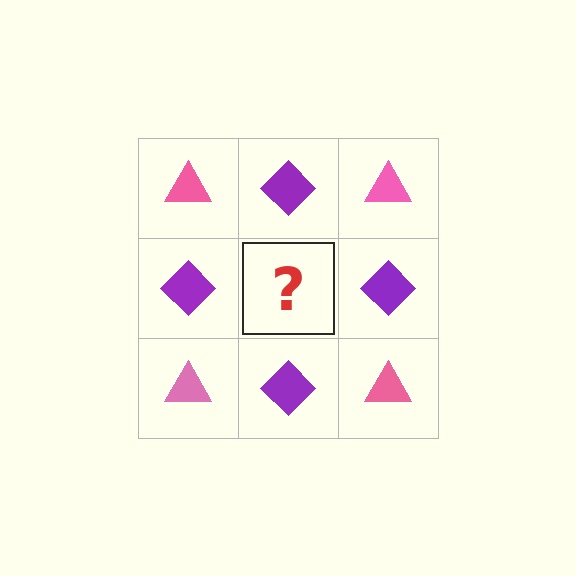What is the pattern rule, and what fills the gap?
The rule is that it alternates pink triangle and purple diamond in a checkerboard pattern. The gap should be filled with a pink triangle.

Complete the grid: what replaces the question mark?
The question mark should be replaced with a pink triangle.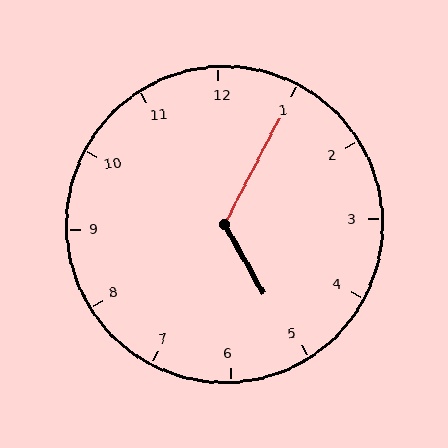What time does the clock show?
5:05.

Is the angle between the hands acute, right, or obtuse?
It is obtuse.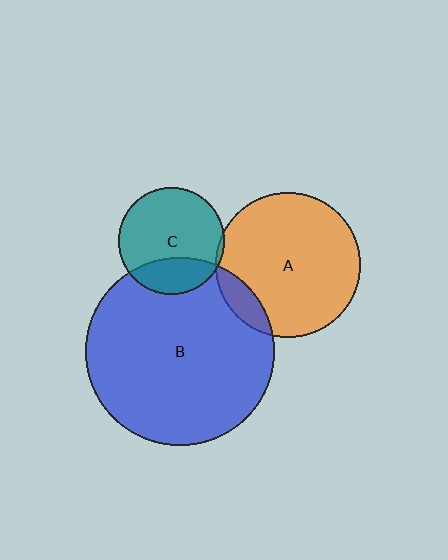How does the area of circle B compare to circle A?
Approximately 1.7 times.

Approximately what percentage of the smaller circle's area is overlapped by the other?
Approximately 25%.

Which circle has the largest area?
Circle B (blue).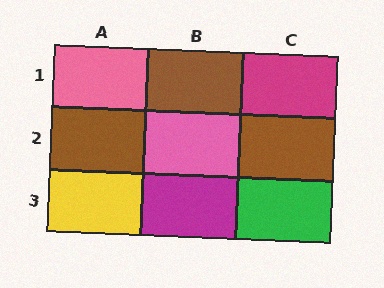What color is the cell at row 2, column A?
Brown.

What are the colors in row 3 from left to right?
Yellow, magenta, green.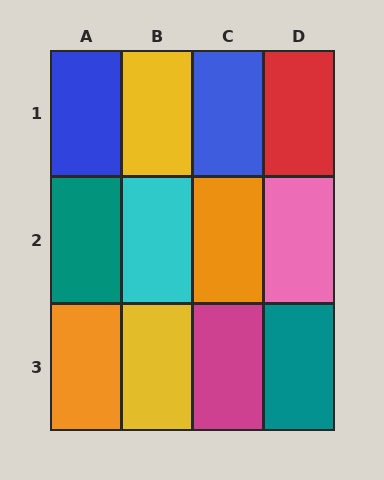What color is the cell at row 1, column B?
Yellow.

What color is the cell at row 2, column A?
Teal.